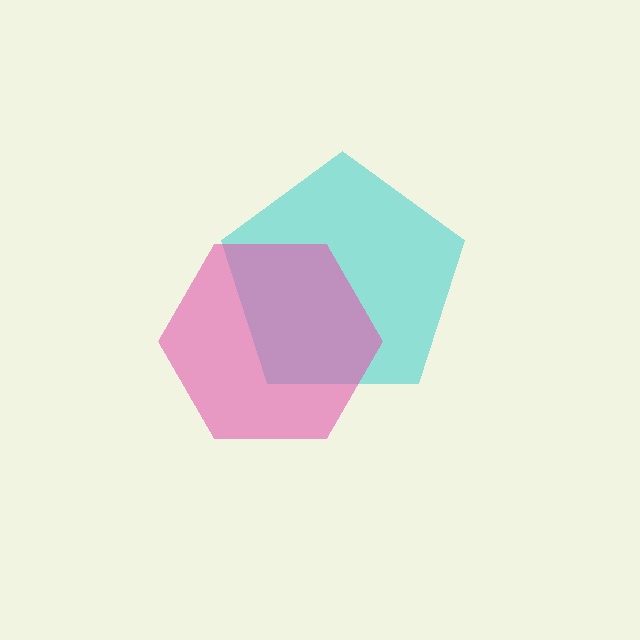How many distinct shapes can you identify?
There are 2 distinct shapes: a cyan pentagon, a pink hexagon.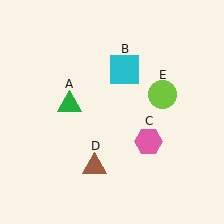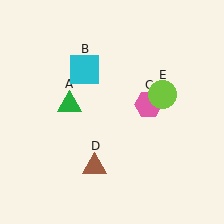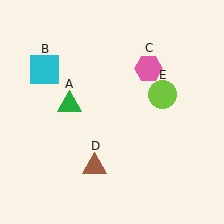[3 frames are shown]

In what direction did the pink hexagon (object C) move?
The pink hexagon (object C) moved up.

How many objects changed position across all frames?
2 objects changed position: cyan square (object B), pink hexagon (object C).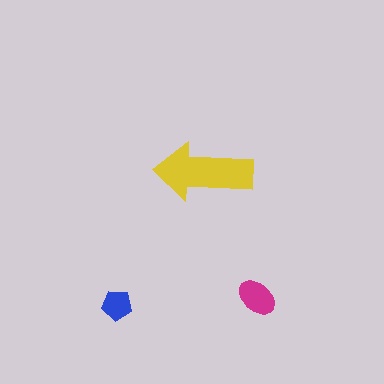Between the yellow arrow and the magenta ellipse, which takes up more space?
The yellow arrow.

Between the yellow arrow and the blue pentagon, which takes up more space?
The yellow arrow.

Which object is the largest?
The yellow arrow.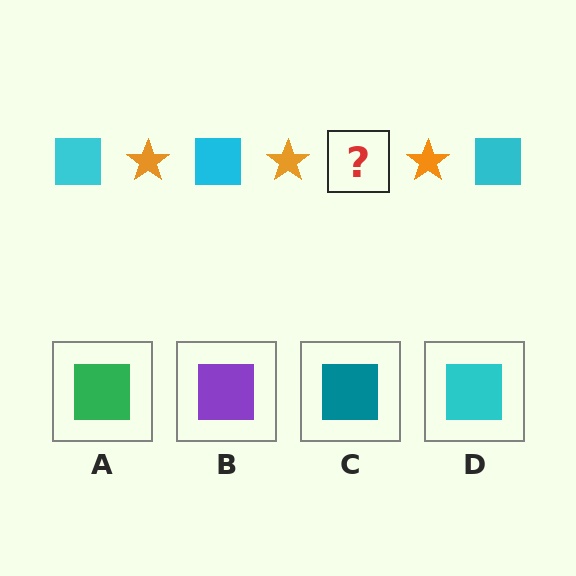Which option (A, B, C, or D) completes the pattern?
D.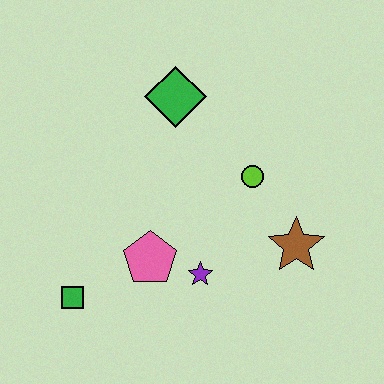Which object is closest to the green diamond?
The lime circle is closest to the green diamond.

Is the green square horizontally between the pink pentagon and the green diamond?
No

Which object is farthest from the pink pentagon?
The green diamond is farthest from the pink pentagon.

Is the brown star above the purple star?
Yes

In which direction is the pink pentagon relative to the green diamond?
The pink pentagon is below the green diamond.